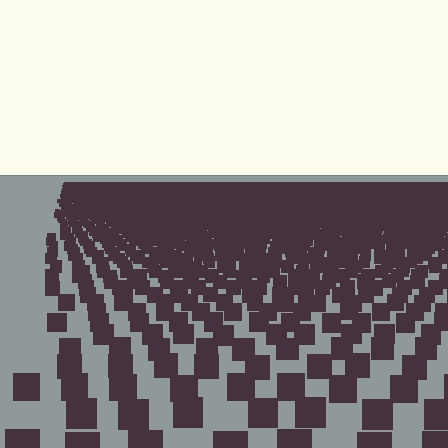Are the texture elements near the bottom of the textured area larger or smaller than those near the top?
Larger. Near the bottom, elements are closer to the viewer and appear at a bigger on-screen size.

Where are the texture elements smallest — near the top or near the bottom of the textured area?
Near the top.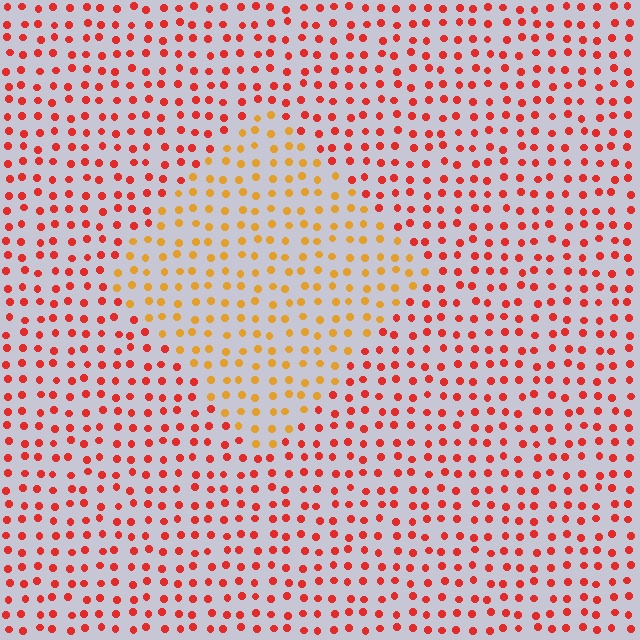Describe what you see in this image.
The image is filled with small red elements in a uniform arrangement. A diamond-shaped region is visible where the elements are tinted to a slightly different hue, forming a subtle color boundary.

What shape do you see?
I see a diamond.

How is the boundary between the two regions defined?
The boundary is defined purely by a slight shift in hue (about 38 degrees). Spacing, size, and orientation are identical on both sides.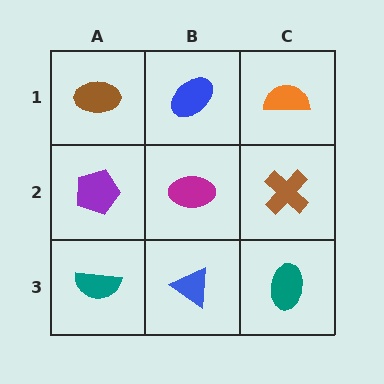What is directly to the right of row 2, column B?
A brown cross.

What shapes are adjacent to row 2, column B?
A blue ellipse (row 1, column B), a blue triangle (row 3, column B), a purple pentagon (row 2, column A), a brown cross (row 2, column C).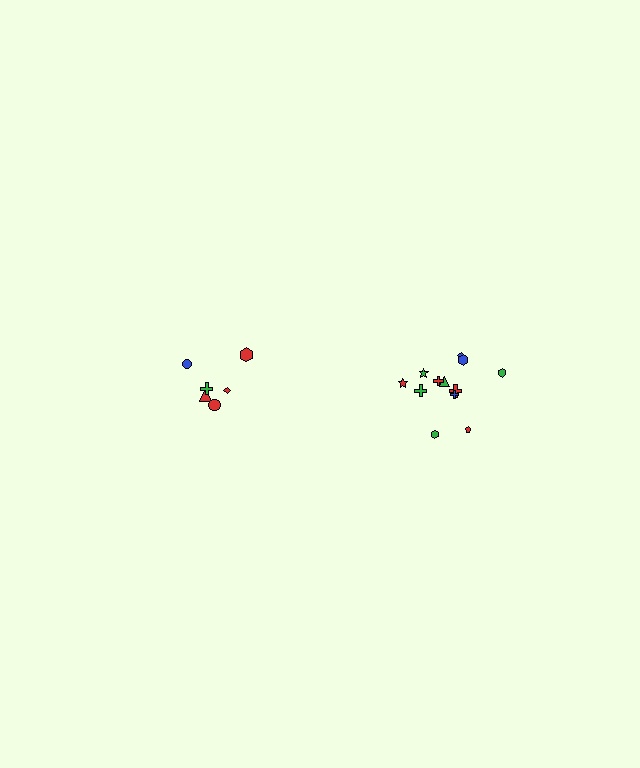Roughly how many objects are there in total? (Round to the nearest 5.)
Roughly 20 objects in total.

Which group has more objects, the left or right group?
The right group.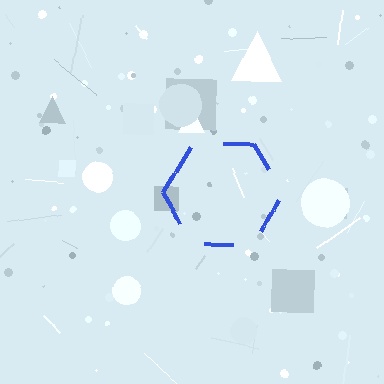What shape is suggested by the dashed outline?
The dashed outline suggests a hexagon.